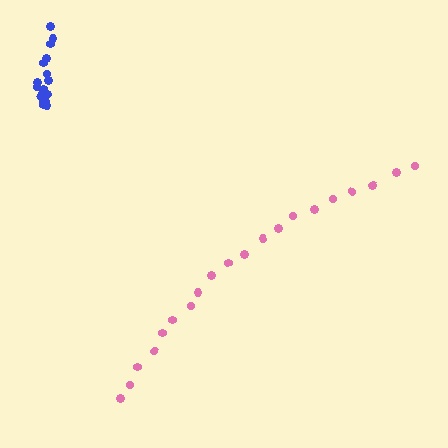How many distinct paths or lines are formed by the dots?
There are 2 distinct paths.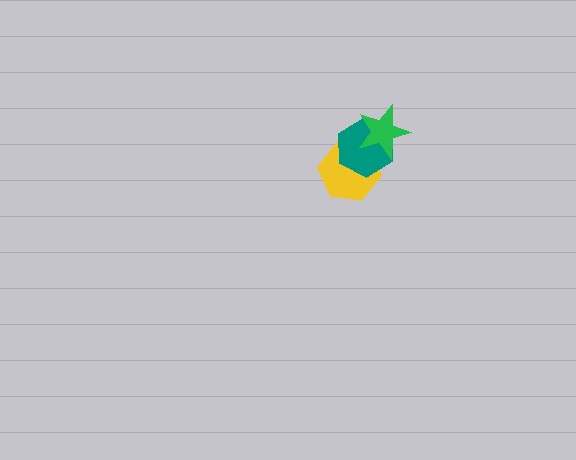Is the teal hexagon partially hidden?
Yes, it is partially covered by another shape.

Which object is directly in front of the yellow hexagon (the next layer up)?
The teal hexagon is directly in front of the yellow hexagon.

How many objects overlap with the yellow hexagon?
2 objects overlap with the yellow hexagon.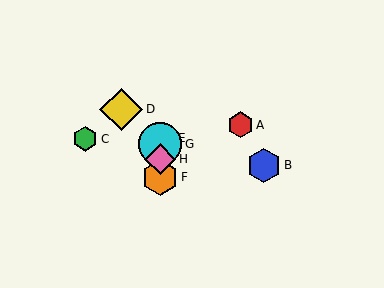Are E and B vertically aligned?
No, E is at x≈160 and B is at x≈264.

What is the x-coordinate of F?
Object F is at x≈160.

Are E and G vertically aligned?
Yes, both are at x≈160.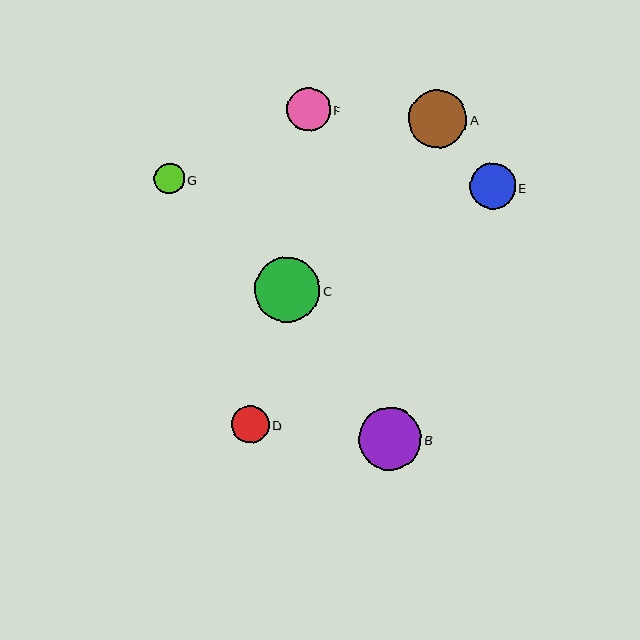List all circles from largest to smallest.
From largest to smallest: C, B, A, E, F, D, G.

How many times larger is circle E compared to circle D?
Circle E is approximately 1.2 times the size of circle D.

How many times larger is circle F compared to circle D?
Circle F is approximately 1.2 times the size of circle D.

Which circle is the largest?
Circle C is the largest with a size of approximately 65 pixels.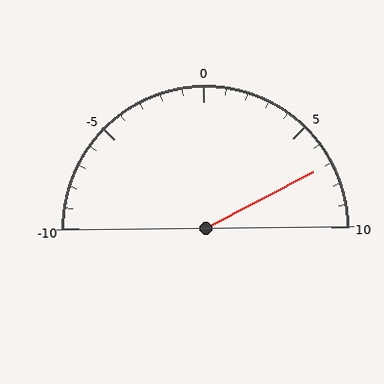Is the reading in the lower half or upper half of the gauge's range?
The reading is in the upper half of the range (-10 to 10).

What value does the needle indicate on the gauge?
The needle indicates approximately 7.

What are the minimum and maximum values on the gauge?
The gauge ranges from -10 to 10.